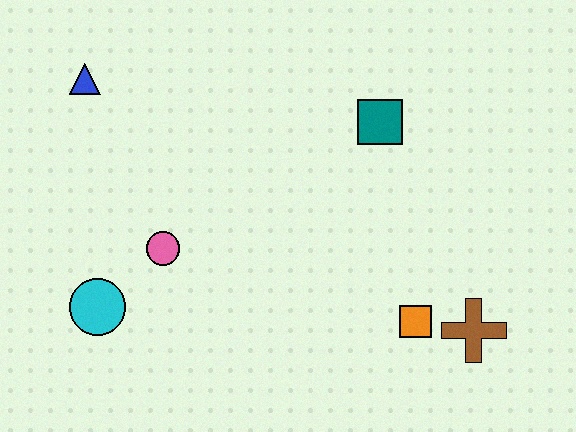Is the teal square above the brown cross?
Yes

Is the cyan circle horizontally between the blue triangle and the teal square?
Yes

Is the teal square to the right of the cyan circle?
Yes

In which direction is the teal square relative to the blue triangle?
The teal square is to the right of the blue triangle.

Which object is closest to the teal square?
The orange square is closest to the teal square.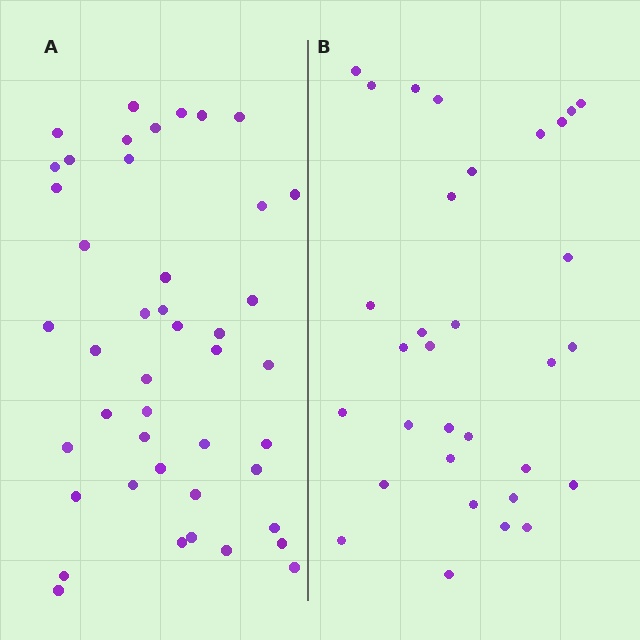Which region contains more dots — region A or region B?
Region A (the left region) has more dots.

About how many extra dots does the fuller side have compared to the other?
Region A has roughly 12 or so more dots than region B.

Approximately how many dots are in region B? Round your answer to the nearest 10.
About 30 dots. (The exact count is 32, which rounds to 30.)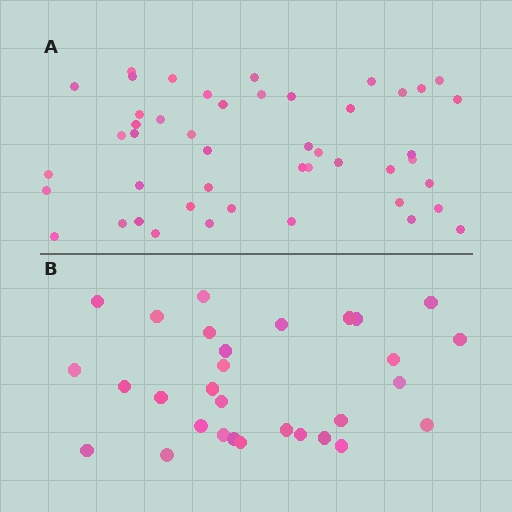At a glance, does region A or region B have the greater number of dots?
Region A (the top region) has more dots.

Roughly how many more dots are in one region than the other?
Region A has approximately 15 more dots than region B.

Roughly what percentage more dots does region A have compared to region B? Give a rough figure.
About 55% more.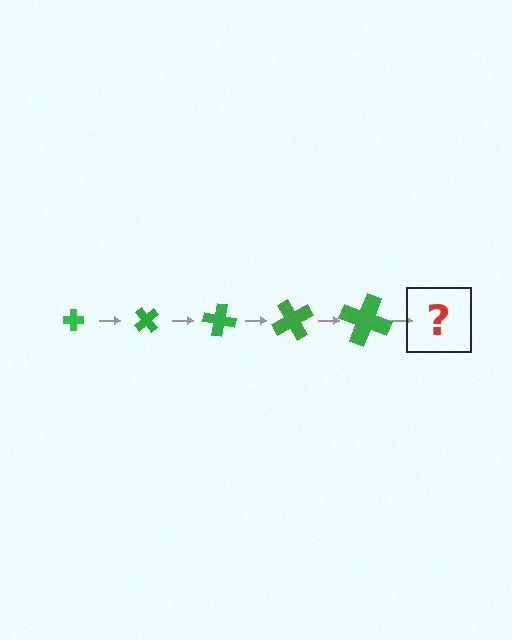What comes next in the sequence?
The next element should be a cross, larger than the previous one and rotated 250 degrees from the start.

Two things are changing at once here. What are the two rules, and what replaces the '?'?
The two rules are that the cross grows larger each step and it rotates 50 degrees each step. The '?' should be a cross, larger than the previous one and rotated 250 degrees from the start.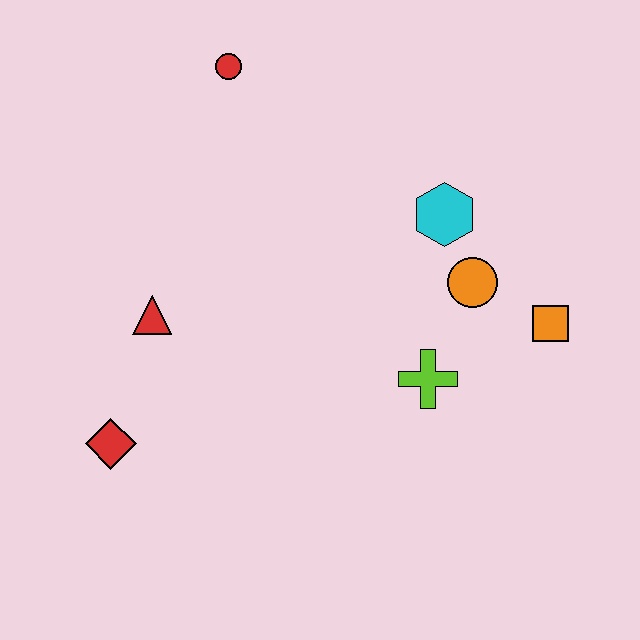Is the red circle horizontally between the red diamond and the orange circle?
Yes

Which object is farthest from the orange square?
The red diamond is farthest from the orange square.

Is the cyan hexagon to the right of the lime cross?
Yes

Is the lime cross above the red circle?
No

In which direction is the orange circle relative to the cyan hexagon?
The orange circle is below the cyan hexagon.